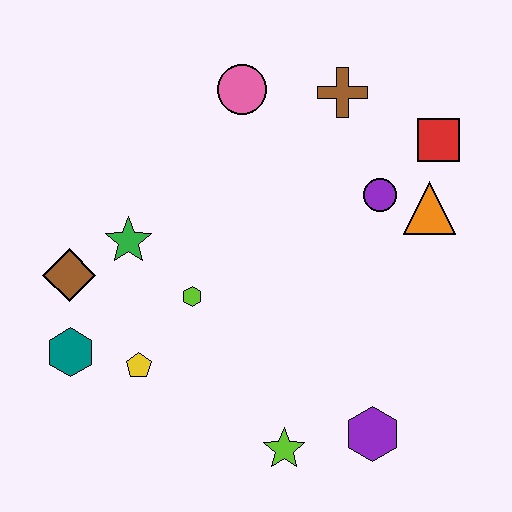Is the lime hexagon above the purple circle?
No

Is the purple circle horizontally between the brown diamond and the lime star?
No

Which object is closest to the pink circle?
The brown cross is closest to the pink circle.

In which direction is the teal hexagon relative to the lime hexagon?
The teal hexagon is to the left of the lime hexagon.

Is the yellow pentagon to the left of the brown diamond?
No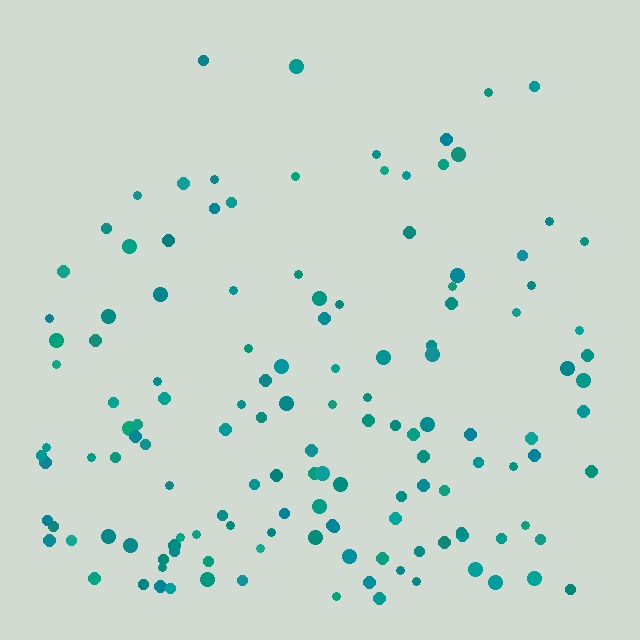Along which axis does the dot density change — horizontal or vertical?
Vertical.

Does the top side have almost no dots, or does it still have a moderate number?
Still a moderate number, just noticeably fewer than the bottom.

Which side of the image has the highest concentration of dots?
The bottom.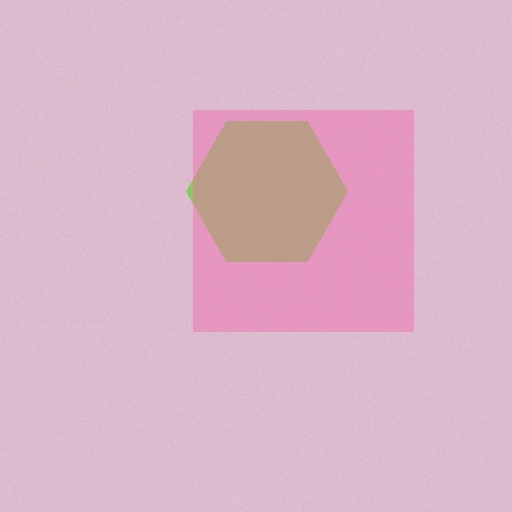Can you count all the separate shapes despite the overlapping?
Yes, there are 2 separate shapes.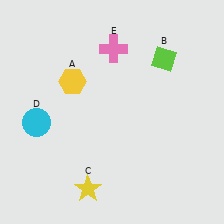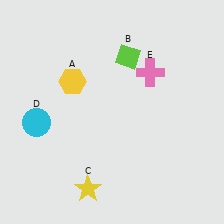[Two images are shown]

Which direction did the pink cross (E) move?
The pink cross (E) moved right.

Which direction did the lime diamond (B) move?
The lime diamond (B) moved left.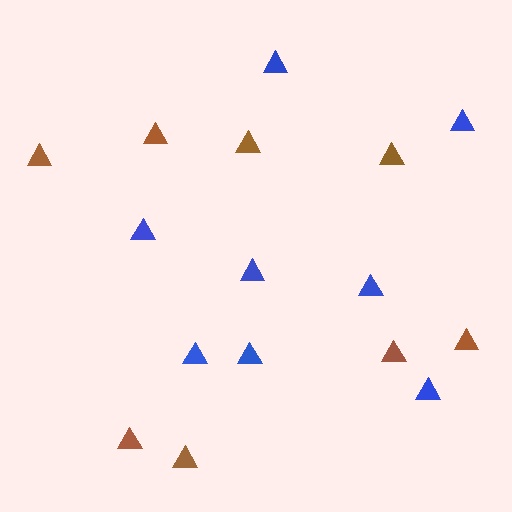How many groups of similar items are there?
There are 2 groups: one group of blue triangles (8) and one group of brown triangles (8).